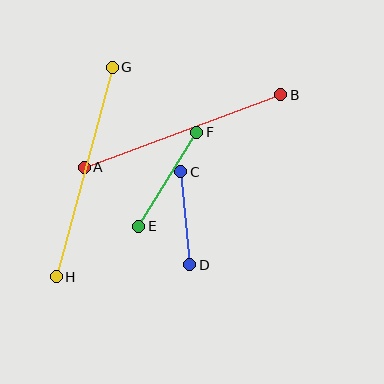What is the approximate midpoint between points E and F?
The midpoint is at approximately (168, 179) pixels.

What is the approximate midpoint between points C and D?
The midpoint is at approximately (185, 218) pixels.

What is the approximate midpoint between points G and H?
The midpoint is at approximately (84, 172) pixels.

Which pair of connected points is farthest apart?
Points G and H are farthest apart.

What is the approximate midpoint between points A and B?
The midpoint is at approximately (182, 131) pixels.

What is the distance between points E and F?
The distance is approximately 110 pixels.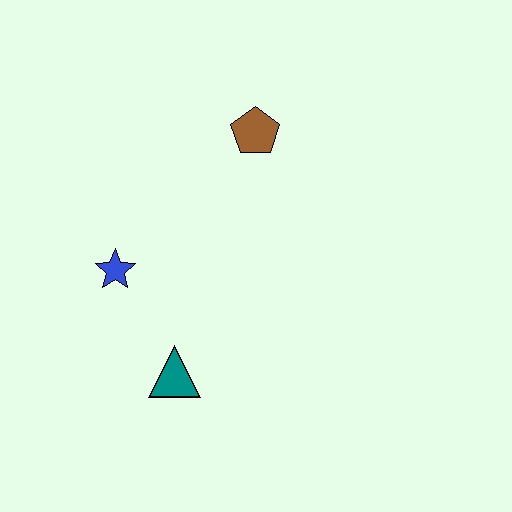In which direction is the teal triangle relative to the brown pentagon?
The teal triangle is below the brown pentagon.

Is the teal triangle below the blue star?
Yes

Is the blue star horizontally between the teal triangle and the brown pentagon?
No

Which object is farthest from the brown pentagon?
The teal triangle is farthest from the brown pentagon.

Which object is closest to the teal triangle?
The blue star is closest to the teal triangle.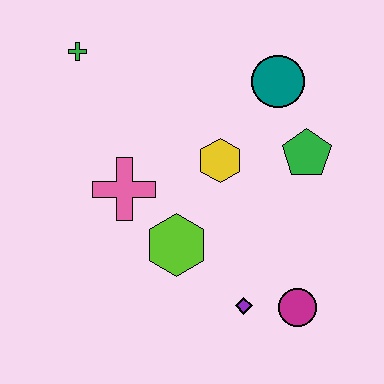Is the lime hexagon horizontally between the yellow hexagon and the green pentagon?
No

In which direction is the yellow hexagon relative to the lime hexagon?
The yellow hexagon is above the lime hexagon.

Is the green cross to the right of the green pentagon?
No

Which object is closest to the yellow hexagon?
The green pentagon is closest to the yellow hexagon.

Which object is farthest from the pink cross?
The magenta circle is farthest from the pink cross.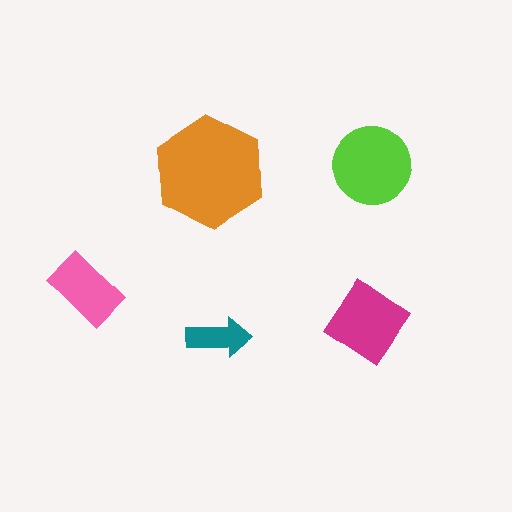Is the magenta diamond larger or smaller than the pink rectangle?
Larger.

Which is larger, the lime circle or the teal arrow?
The lime circle.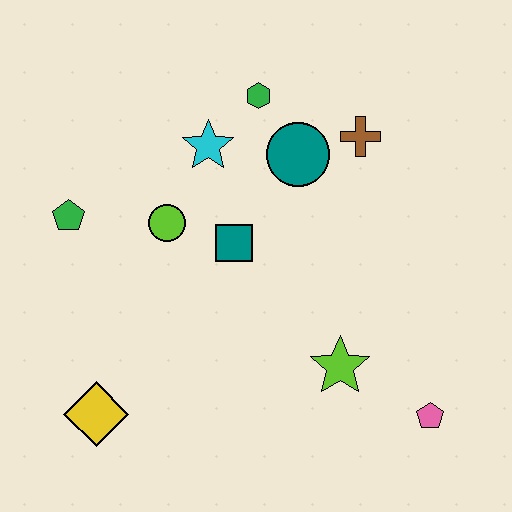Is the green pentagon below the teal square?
No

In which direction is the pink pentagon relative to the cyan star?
The pink pentagon is below the cyan star.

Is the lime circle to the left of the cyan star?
Yes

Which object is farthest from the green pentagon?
The pink pentagon is farthest from the green pentagon.